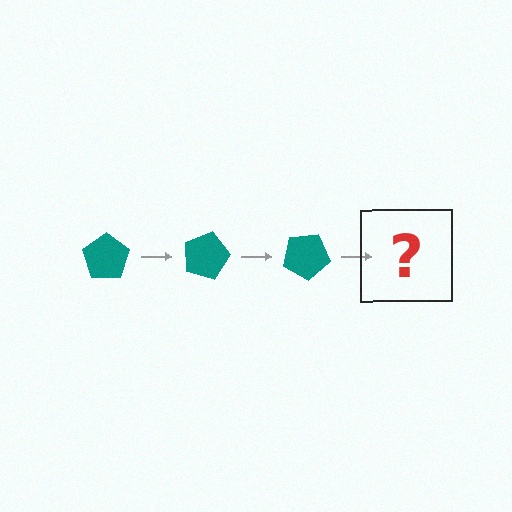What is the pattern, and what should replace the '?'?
The pattern is that the pentagon rotates 15 degrees each step. The '?' should be a teal pentagon rotated 45 degrees.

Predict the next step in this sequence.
The next step is a teal pentagon rotated 45 degrees.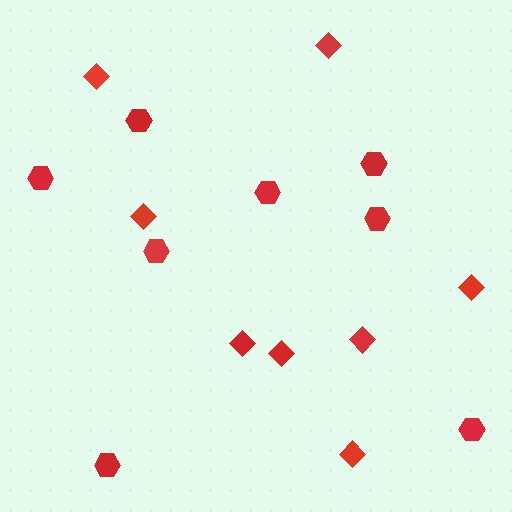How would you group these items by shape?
There are 2 groups: one group of diamonds (8) and one group of hexagons (8).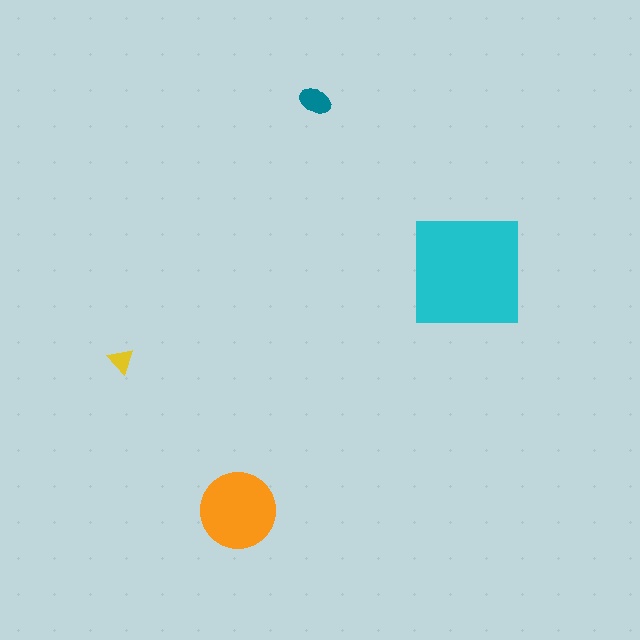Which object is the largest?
The cyan square.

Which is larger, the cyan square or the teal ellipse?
The cyan square.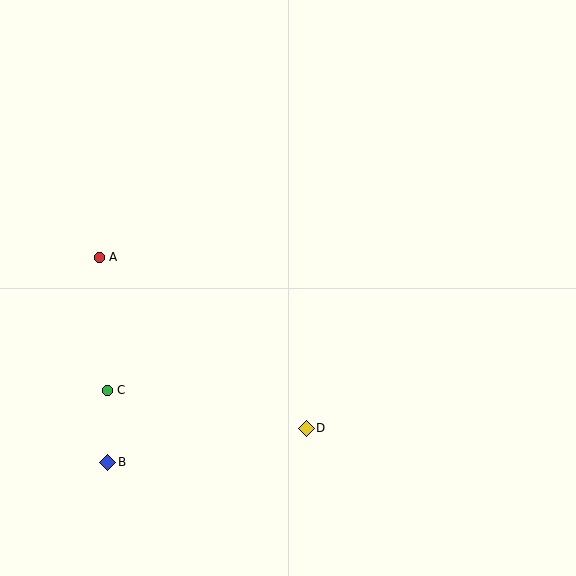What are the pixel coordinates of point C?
Point C is at (107, 390).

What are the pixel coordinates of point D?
Point D is at (306, 428).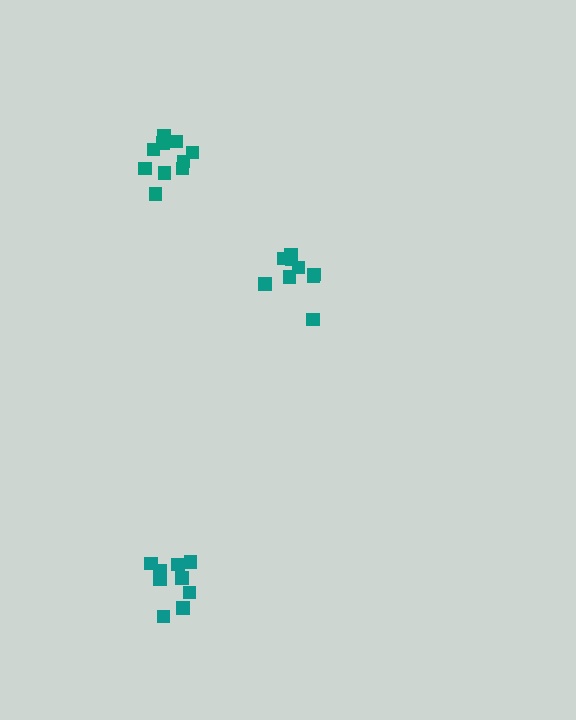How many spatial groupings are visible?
There are 3 spatial groupings.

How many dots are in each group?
Group 1: 9 dots, Group 2: 9 dots, Group 3: 11 dots (29 total).